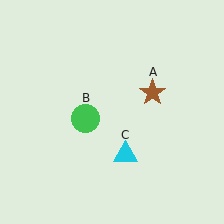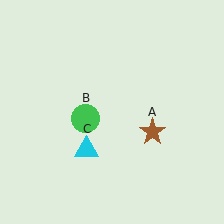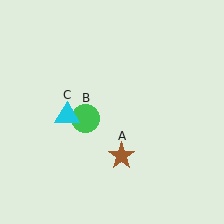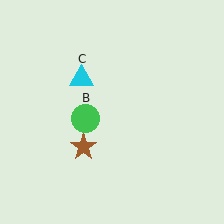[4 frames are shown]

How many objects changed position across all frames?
2 objects changed position: brown star (object A), cyan triangle (object C).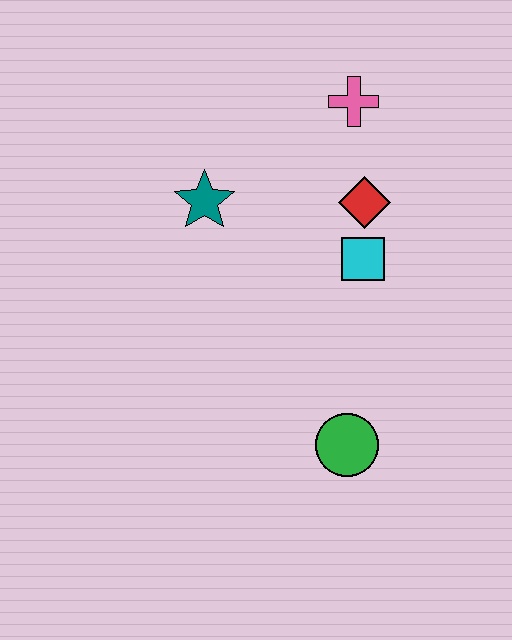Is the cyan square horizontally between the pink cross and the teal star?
No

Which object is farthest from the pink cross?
The green circle is farthest from the pink cross.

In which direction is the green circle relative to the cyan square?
The green circle is below the cyan square.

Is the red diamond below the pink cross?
Yes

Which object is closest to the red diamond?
The cyan square is closest to the red diamond.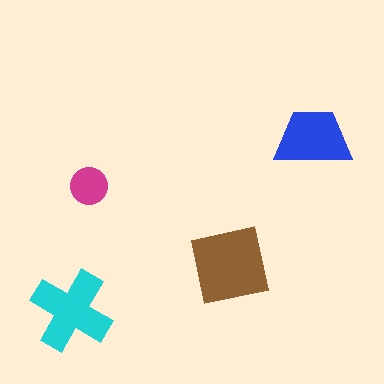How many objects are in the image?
There are 4 objects in the image.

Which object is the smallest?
The magenta circle.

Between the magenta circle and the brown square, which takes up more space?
The brown square.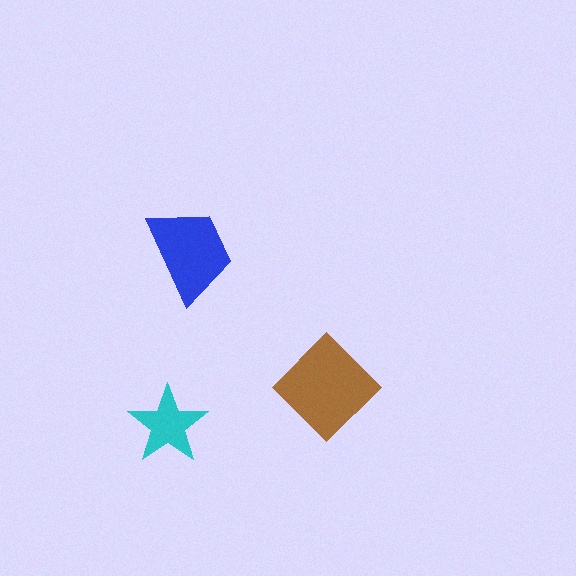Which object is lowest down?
The cyan star is bottommost.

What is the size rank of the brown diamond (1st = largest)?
1st.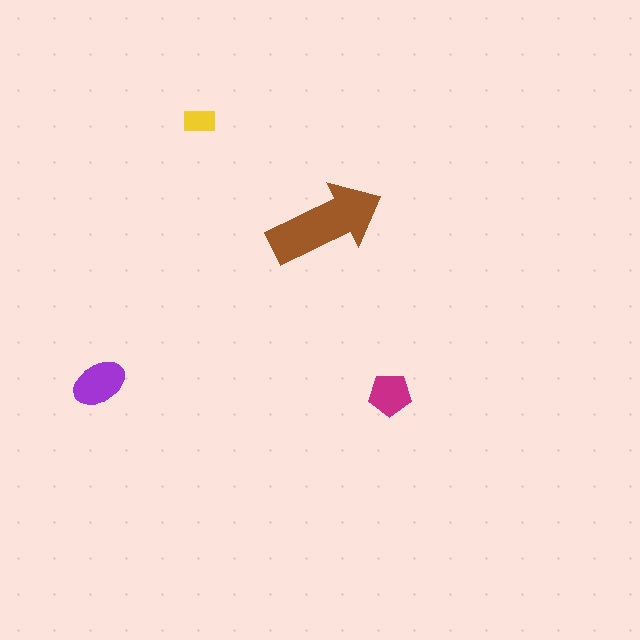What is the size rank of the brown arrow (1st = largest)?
1st.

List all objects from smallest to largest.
The yellow rectangle, the magenta pentagon, the purple ellipse, the brown arrow.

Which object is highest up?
The yellow rectangle is topmost.